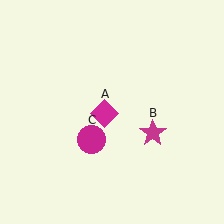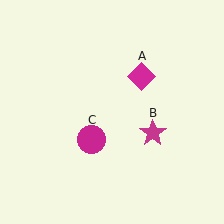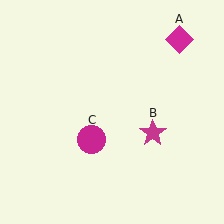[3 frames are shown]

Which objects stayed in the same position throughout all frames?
Magenta star (object B) and magenta circle (object C) remained stationary.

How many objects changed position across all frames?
1 object changed position: magenta diamond (object A).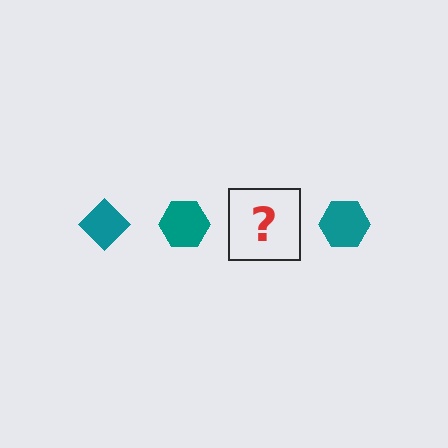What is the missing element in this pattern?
The missing element is a teal diamond.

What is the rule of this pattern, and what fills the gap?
The rule is that the pattern cycles through diamond, hexagon shapes in teal. The gap should be filled with a teal diamond.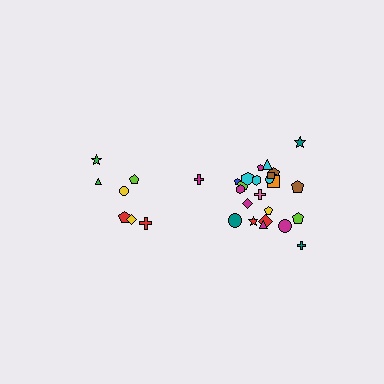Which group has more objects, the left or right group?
The right group.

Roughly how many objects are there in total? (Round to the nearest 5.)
Roughly 30 objects in total.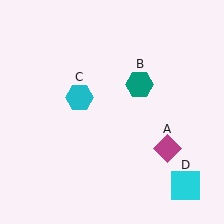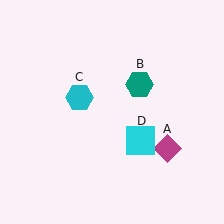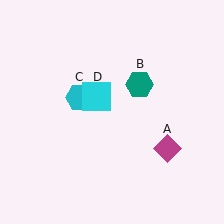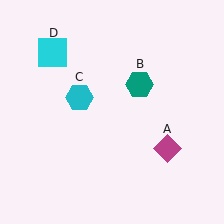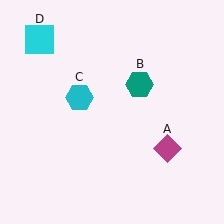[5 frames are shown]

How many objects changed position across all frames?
1 object changed position: cyan square (object D).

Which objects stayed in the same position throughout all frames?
Magenta diamond (object A) and teal hexagon (object B) and cyan hexagon (object C) remained stationary.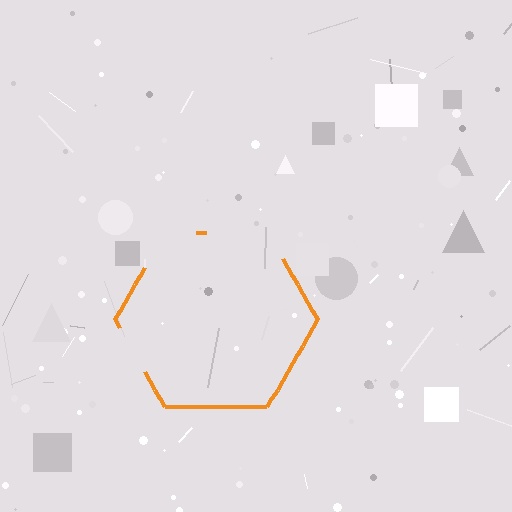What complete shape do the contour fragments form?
The contour fragments form a hexagon.